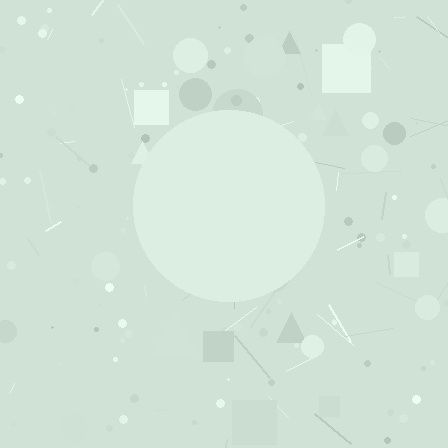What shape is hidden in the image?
A circle is hidden in the image.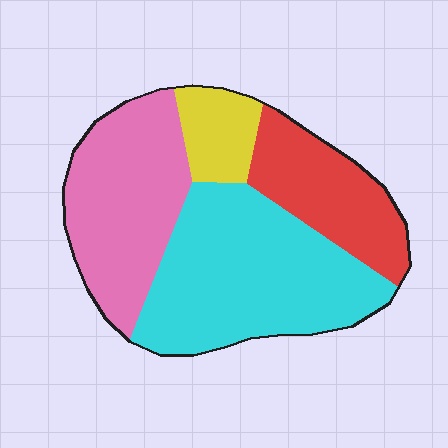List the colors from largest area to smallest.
From largest to smallest: cyan, pink, red, yellow.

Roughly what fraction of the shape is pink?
Pink takes up about one third (1/3) of the shape.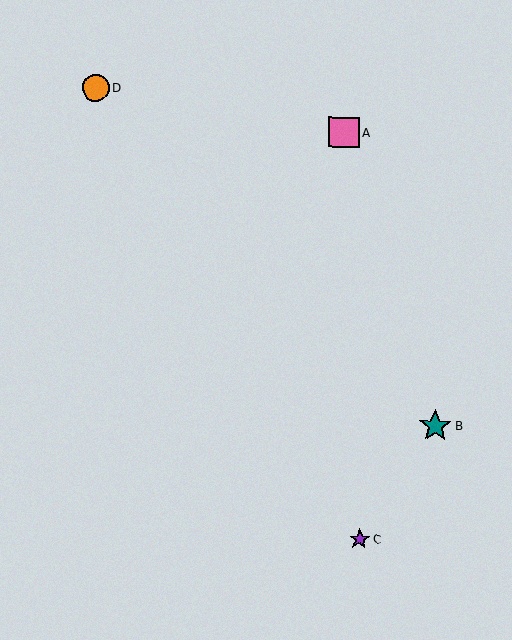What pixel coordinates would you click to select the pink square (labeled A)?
Click at (344, 132) to select the pink square A.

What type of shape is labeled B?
Shape B is a teal star.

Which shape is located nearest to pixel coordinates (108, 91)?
The orange circle (labeled D) at (96, 88) is nearest to that location.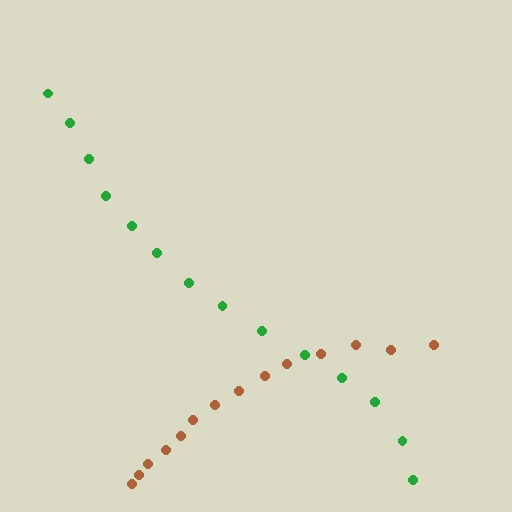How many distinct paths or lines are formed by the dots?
There are 2 distinct paths.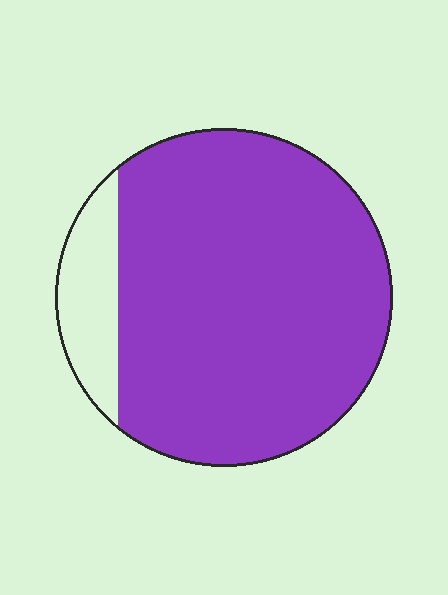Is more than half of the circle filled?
Yes.